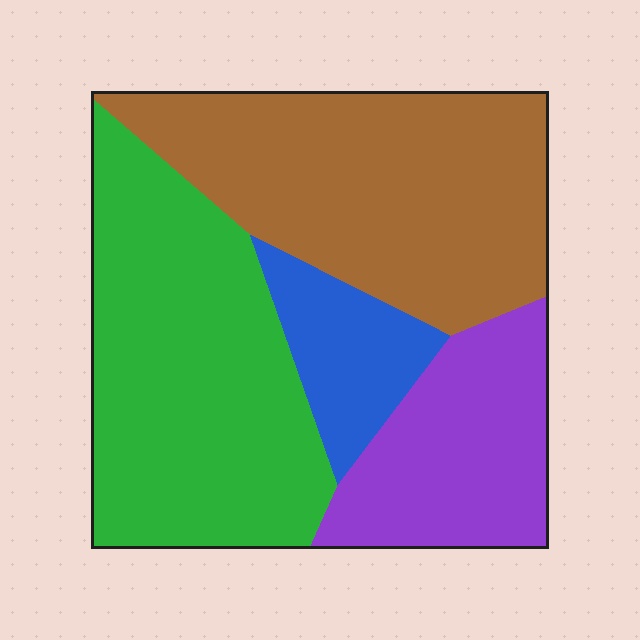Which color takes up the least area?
Blue, at roughly 10%.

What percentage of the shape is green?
Green covers around 35% of the shape.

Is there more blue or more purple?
Purple.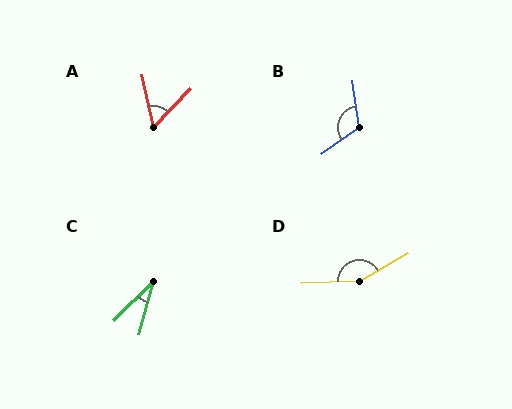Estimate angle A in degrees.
Approximately 56 degrees.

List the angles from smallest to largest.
C (31°), A (56°), B (117°), D (152°).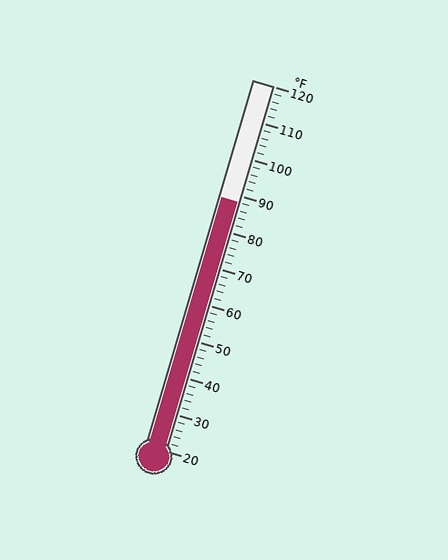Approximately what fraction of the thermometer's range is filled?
The thermometer is filled to approximately 70% of its range.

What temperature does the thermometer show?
The thermometer shows approximately 88°F.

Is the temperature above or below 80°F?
The temperature is above 80°F.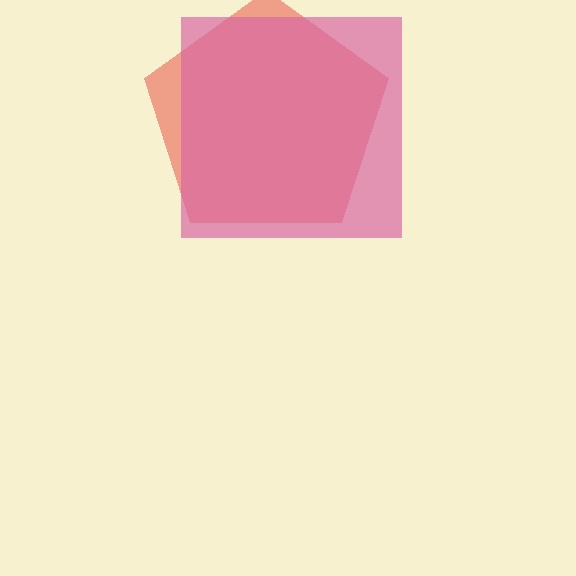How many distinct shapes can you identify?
There are 2 distinct shapes: a red pentagon, a pink square.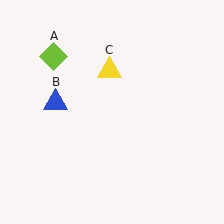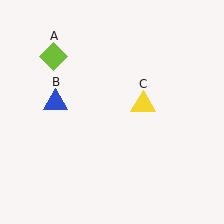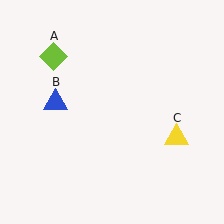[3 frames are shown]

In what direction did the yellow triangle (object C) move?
The yellow triangle (object C) moved down and to the right.